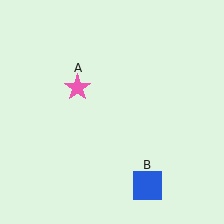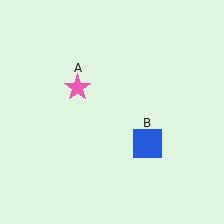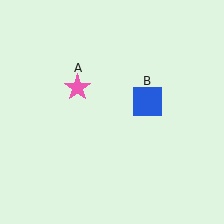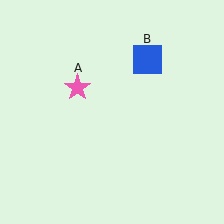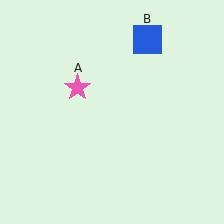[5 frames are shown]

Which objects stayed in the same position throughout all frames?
Pink star (object A) remained stationary.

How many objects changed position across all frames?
1 object changed position: blue square (object B).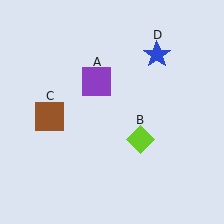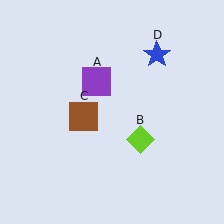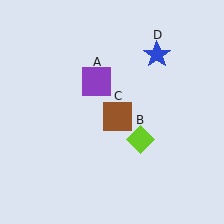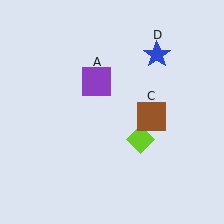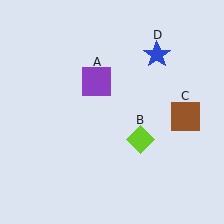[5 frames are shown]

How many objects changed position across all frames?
1 object changed position: brown square (object C).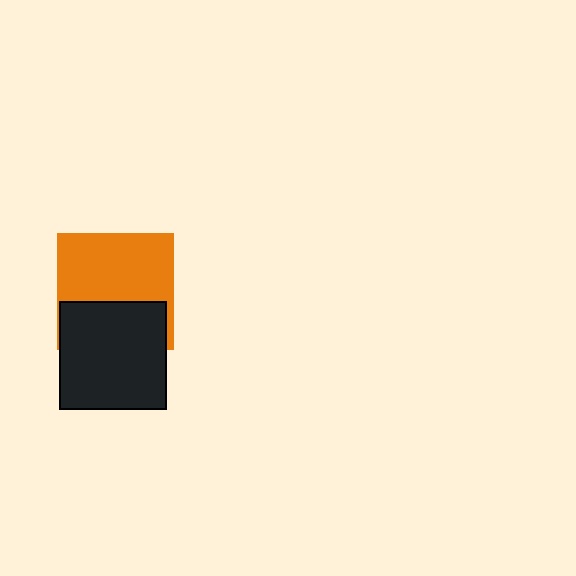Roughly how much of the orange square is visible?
About half of it is visible (roughly 61%).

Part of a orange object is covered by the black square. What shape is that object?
It is a square.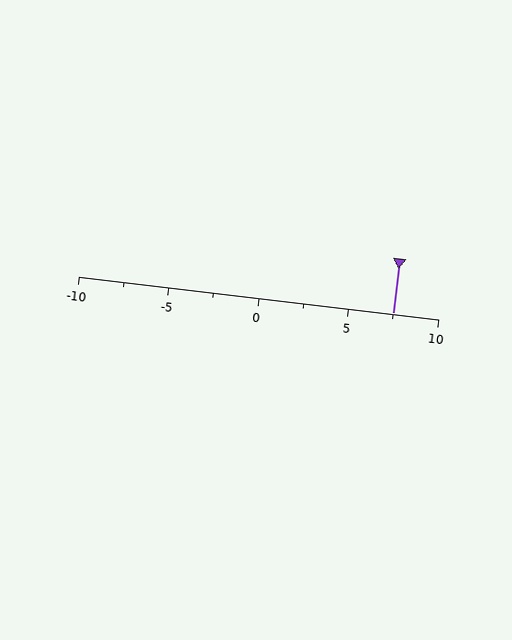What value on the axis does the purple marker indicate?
The marker indicates approximately 7.5.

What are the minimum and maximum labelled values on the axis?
The axis runs from -10 to 10.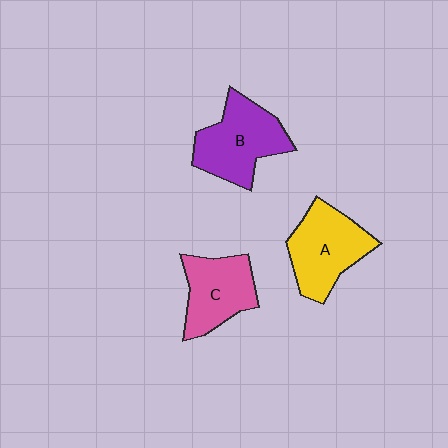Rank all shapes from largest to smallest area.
From largest to smallest: B (purple), A (yellow), C (pink).